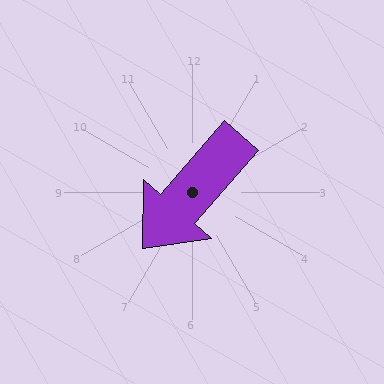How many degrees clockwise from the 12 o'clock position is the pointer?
Approximately 221 degrees.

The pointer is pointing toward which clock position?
Roughly 7 o'clock.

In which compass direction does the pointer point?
Southwest.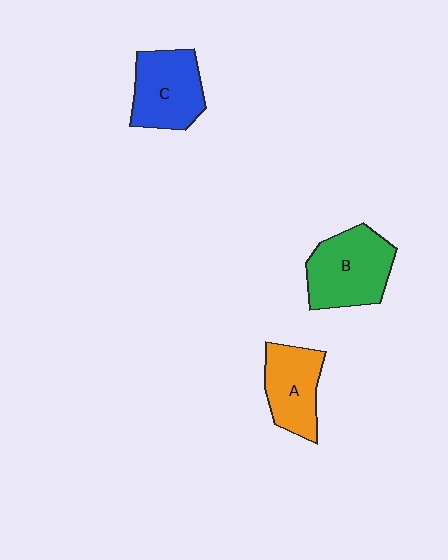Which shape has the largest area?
Shape B (green).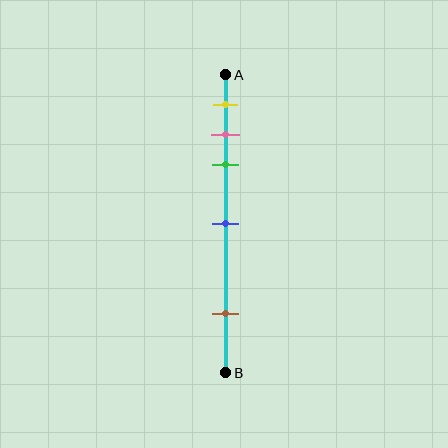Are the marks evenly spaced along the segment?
No, the marks are not evenly spaced.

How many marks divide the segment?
There are 5 marks dividing the segment.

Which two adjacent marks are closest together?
The pink and green marks are the closest adjacent pair.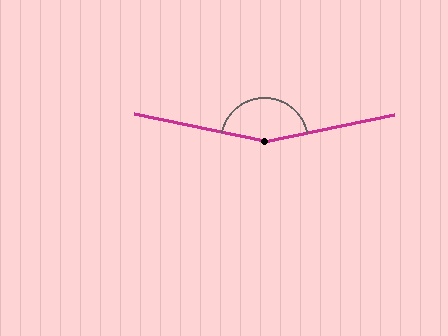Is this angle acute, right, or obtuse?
It is obtuse.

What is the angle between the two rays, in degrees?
Approximately 156 degrees.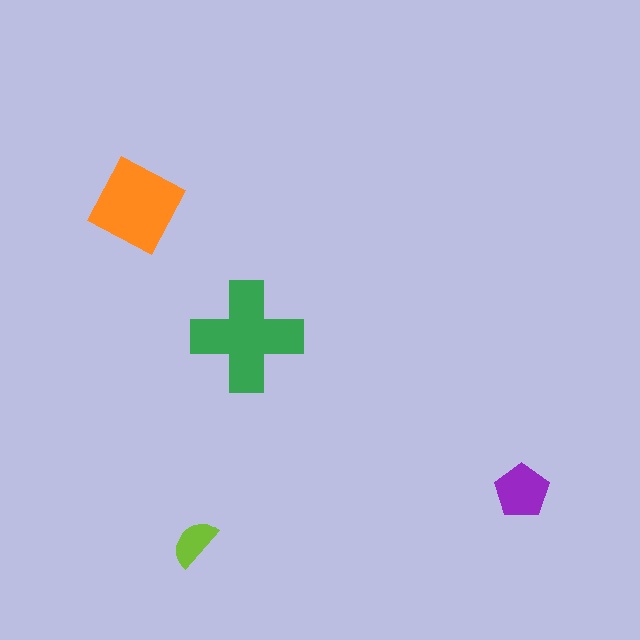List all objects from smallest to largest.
The lime semicircle, the purple pentagon, the orange square, the green cross.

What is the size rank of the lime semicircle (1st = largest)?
4th.